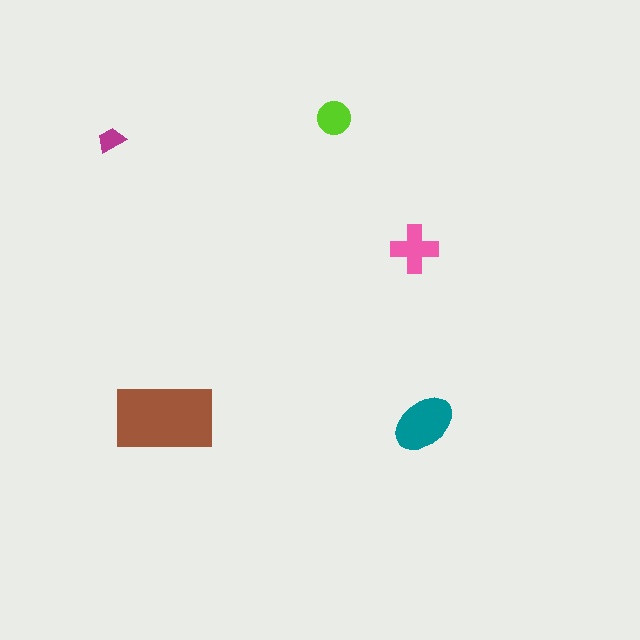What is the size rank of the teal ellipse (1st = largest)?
2nd.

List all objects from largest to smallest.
The brown rectangle, the teal ellipse, the pink cross, the lime circle, the magenta trapezoid.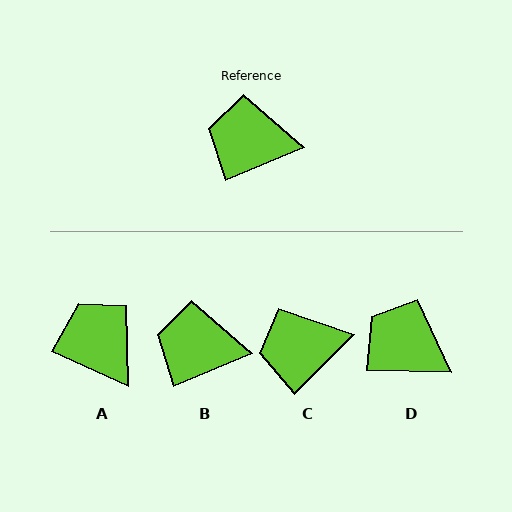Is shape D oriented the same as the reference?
No, it is off by about 24 degrees.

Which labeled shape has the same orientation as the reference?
B.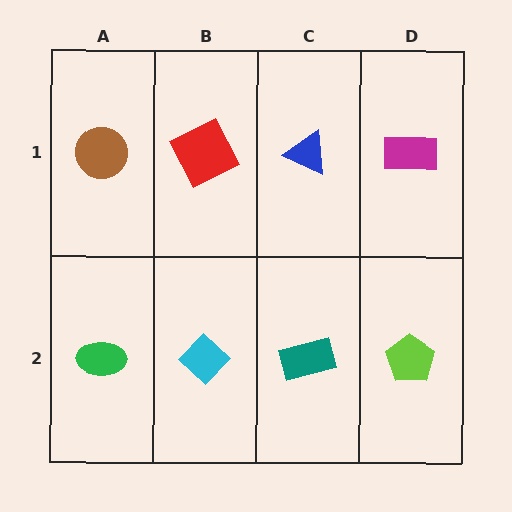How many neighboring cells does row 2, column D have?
2.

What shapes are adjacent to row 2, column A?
A brown circle (row 1, column A), a cyan diamond (row 2, column B).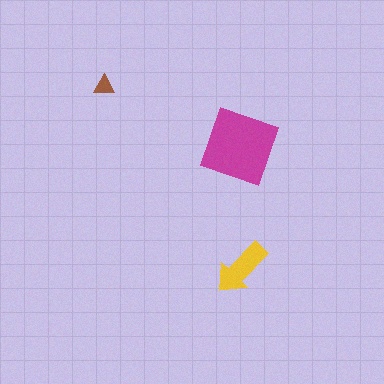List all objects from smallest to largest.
The brown triangle, the yellow arrow, the magenta diamond.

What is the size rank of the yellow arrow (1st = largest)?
2nd.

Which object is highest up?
The brown triangle is topmost.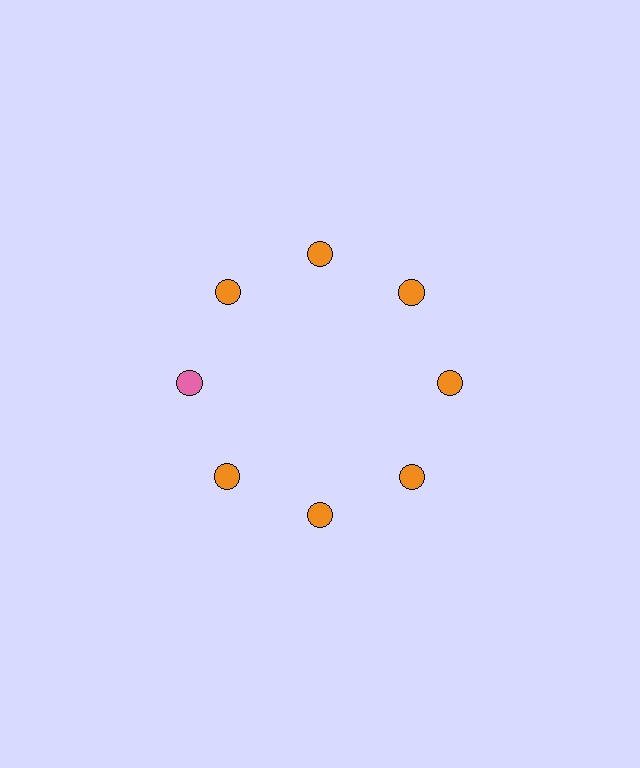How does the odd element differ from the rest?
It has a different color: pink instead of orange.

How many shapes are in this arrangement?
There are 8 shapes arranged in a ring pattern.